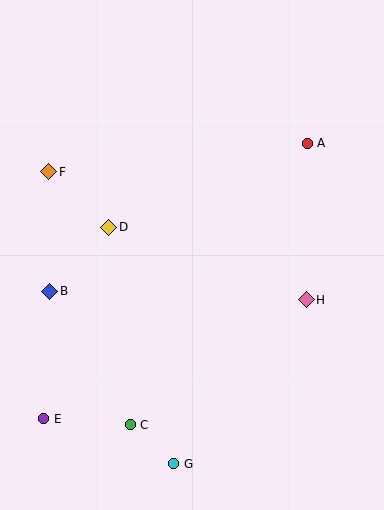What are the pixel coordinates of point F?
Point F is at (49, 172).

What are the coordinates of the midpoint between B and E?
The midpoint between B and E is at (47, 355).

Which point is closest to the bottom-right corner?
Point G is closest to the bottom-right corner.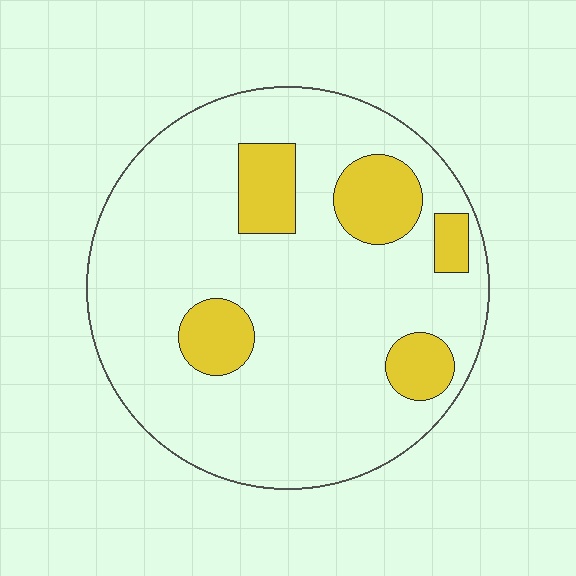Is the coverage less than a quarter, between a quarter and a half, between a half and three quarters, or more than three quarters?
Less than a quarter.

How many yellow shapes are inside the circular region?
5.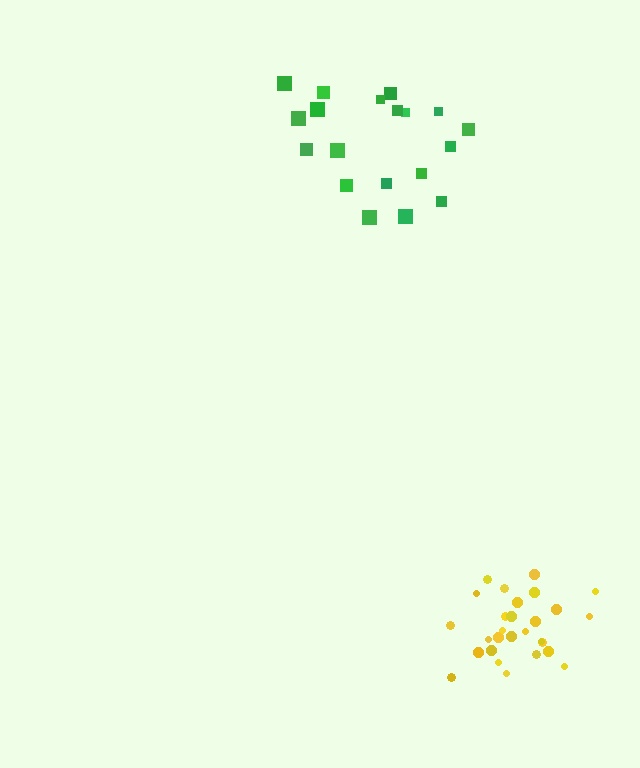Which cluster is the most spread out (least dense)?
Green.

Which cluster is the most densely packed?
Yellow.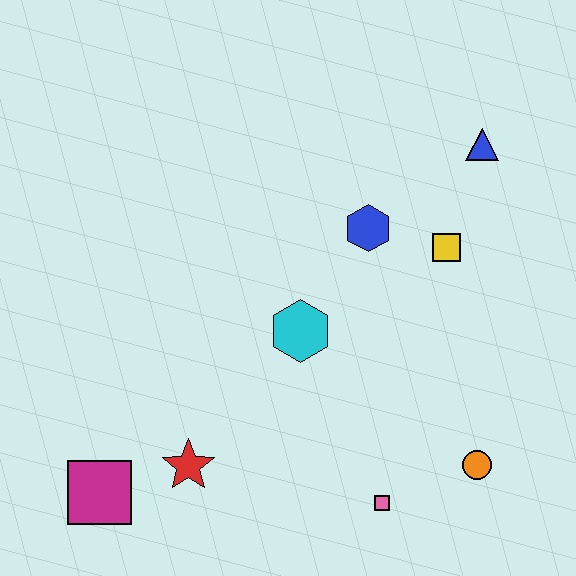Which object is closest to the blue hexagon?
The yellow square is closest to the blue hexagon.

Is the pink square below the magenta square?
Yes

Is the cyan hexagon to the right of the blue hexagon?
No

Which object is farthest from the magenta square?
The blue triangle is farthest from the magenta square.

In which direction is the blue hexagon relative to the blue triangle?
The blue hexagon is to the left of the blue triangle.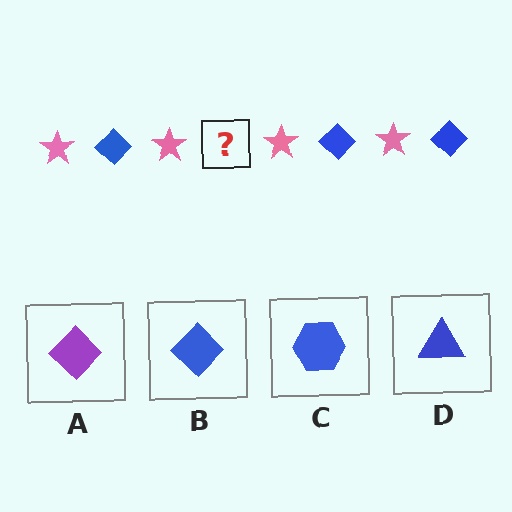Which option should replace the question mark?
Option B.